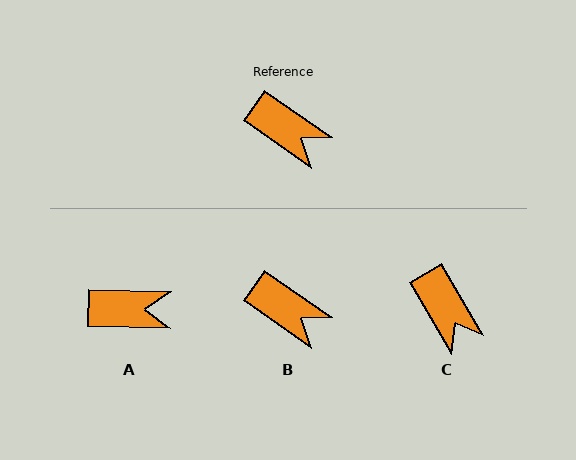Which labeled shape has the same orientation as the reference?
B.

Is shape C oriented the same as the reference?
No, it is off by about 25 degrees.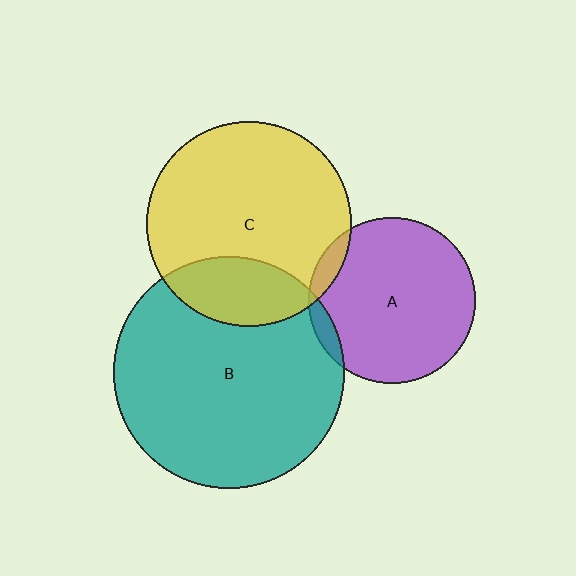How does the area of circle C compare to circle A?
Approximately 1.5 times.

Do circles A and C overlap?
Yes.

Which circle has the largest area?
Circle B (teal).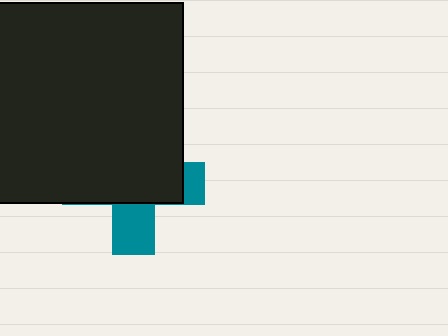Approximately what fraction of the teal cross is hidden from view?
Roughly 68% of the teal cross is hidden behind the black rectangle.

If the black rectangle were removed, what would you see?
You would see the complete teal cross.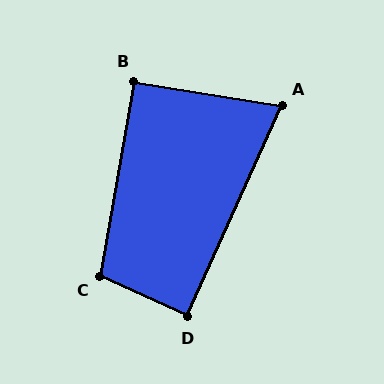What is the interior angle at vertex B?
Approximately 91 degrees (approximately right).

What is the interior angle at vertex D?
Approximately 89 degrees (approximately right).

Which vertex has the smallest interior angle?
A, at approximately 75 degrees.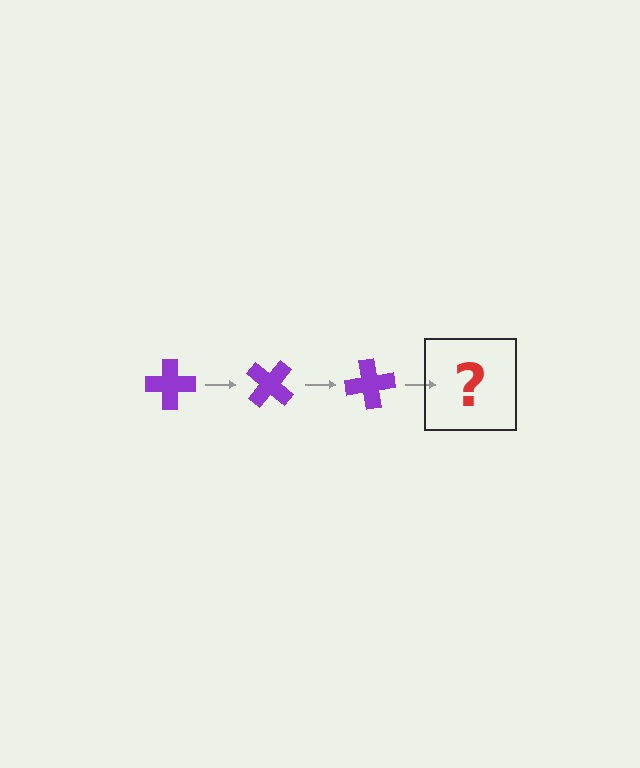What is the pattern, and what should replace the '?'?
The pattern is that the cross rotates 40 degrees each step. The '?' should be a purple cross rotated 120 degrees.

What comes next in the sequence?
The next element should be a purple cross rotated 120 degrees.